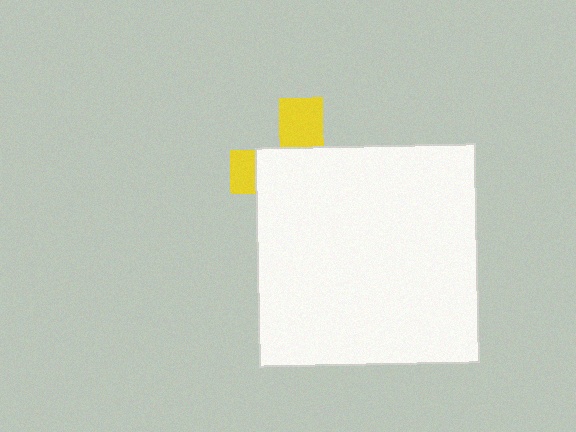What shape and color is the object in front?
The object in front is a white square.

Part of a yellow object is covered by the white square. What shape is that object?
It is a cross.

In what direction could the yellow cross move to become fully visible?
The yellow cross could move up. That would shift it out from behind the white square entirely.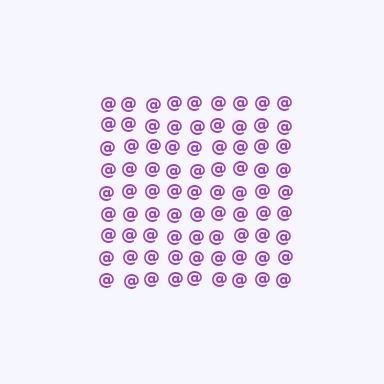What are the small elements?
The small elements are at signs.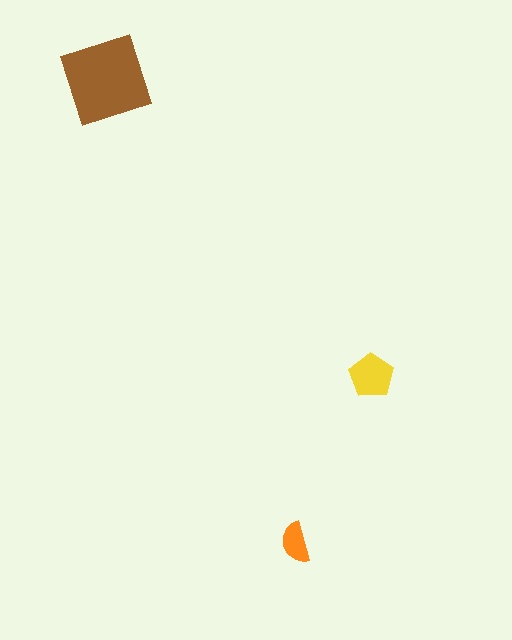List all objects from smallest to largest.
The orange semicircle, the yellow pentagon, the brown square.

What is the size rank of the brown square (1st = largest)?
1st.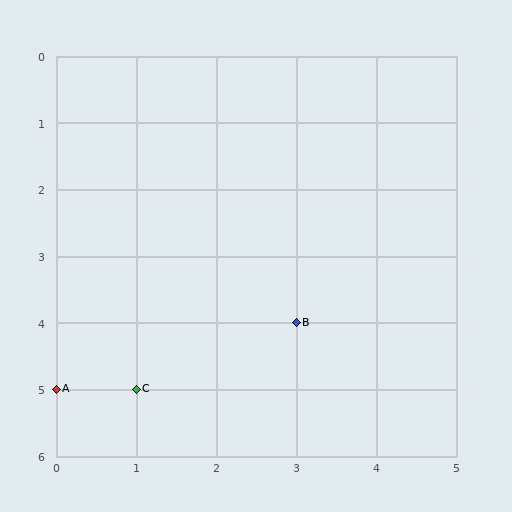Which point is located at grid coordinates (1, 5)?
Point C is at (1, 5).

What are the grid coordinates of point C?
Point C is at grid coordinates (1, 5).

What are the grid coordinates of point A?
Point A is at grid coordinates (0, 5).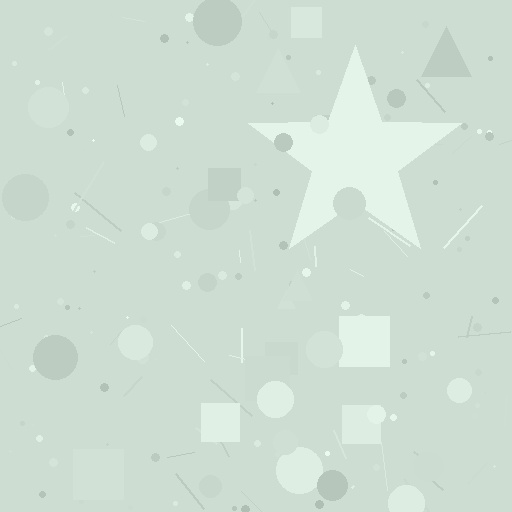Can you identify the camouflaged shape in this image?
The camouflaged shape is a star.